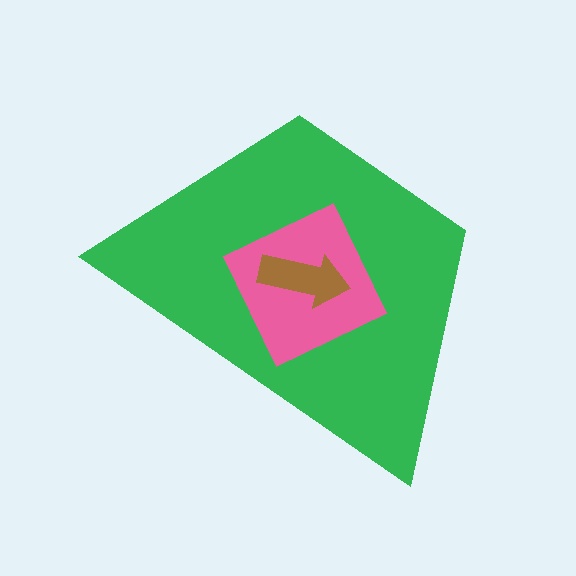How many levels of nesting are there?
3.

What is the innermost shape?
The brown arrow.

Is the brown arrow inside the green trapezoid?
Yes.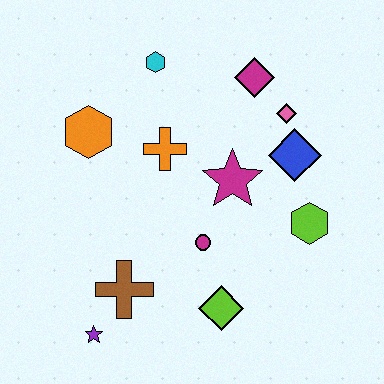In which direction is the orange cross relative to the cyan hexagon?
The orange cross is below the cyan hexagon.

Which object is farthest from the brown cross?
The magenta diamond is farthest from the brown cross.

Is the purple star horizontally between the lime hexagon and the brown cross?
No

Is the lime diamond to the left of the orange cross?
No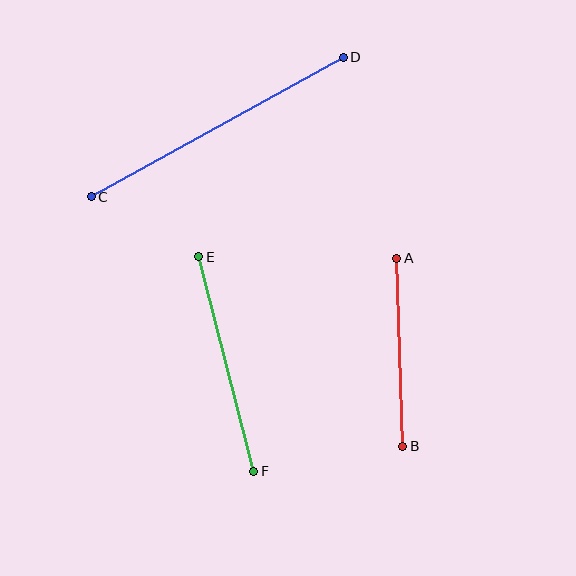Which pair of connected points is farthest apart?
Points C and D are farthest apart.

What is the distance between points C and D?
The distance is approximately 288 pixels.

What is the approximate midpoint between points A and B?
The midpoint is at approximately (400, 352) pixels.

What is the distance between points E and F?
The distance is approximately 222 pixels.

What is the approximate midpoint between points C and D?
The midpoint is at approximately (217, 127) pixels.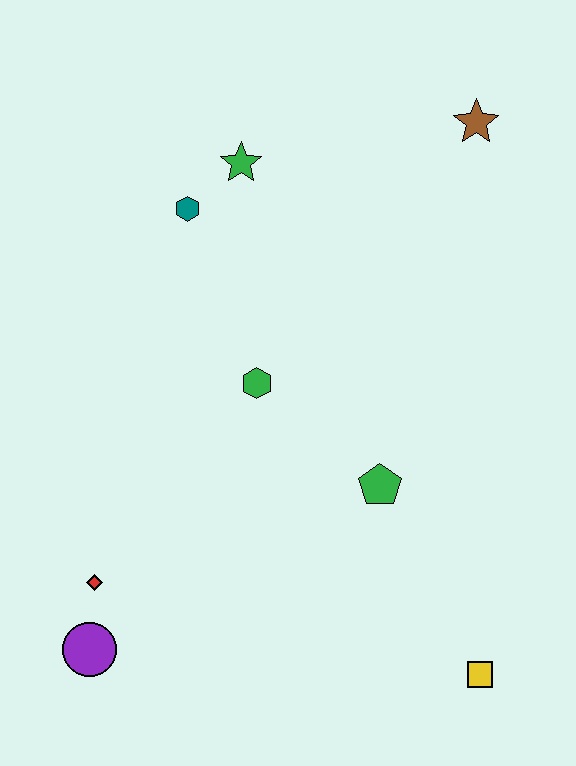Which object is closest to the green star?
The teal hexagon is closest to the green star.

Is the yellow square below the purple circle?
Yes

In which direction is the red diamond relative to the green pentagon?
The red diamond is to the left of the green pentagon.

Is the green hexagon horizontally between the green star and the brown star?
Yes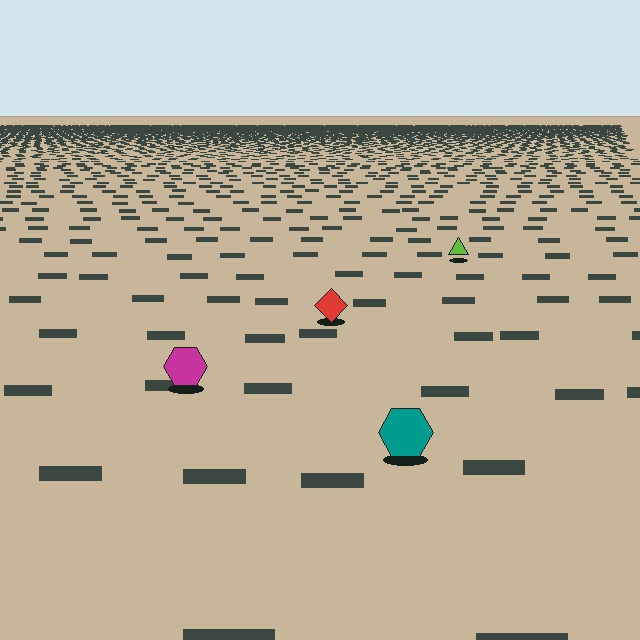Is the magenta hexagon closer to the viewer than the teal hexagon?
No. The teal hexagon is closer — you can tell from the texture gradient: the ground texture is coarser near it.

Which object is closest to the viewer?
The teal hexagon is closest. The texture marks near it are larger and more spread out.